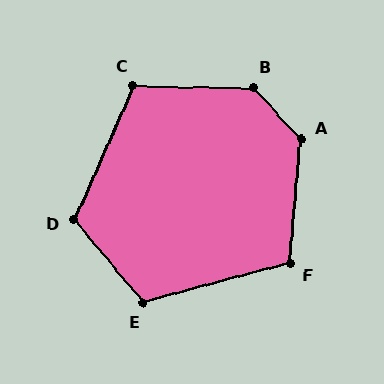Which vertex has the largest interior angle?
B, at approximately 133 degrees.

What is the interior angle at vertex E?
Approximately 115 degrees (obtuse).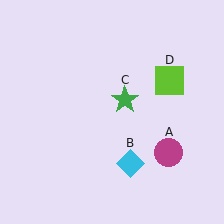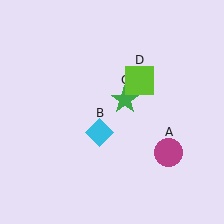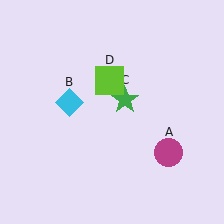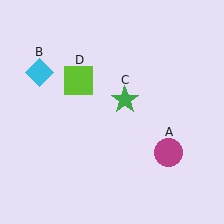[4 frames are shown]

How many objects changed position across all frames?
2 objects changed position: cyan diamond (object B), lime square (object D).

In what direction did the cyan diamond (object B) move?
The cyan diamond (object B) moved up and to the left.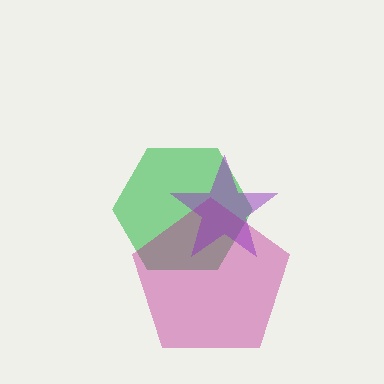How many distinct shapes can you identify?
There are 3 distinct shapes: a green hexagon, a magenta pentagon, a purple star.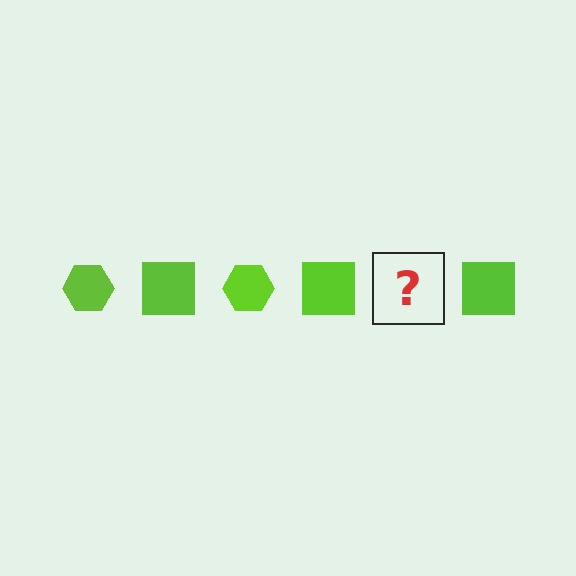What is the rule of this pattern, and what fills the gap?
The rule is that the pattern cycles through hexagon, square shapes in lime. The gap should be filled with a lime hexagon.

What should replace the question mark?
The question mark should be replaced with a lime hexagon.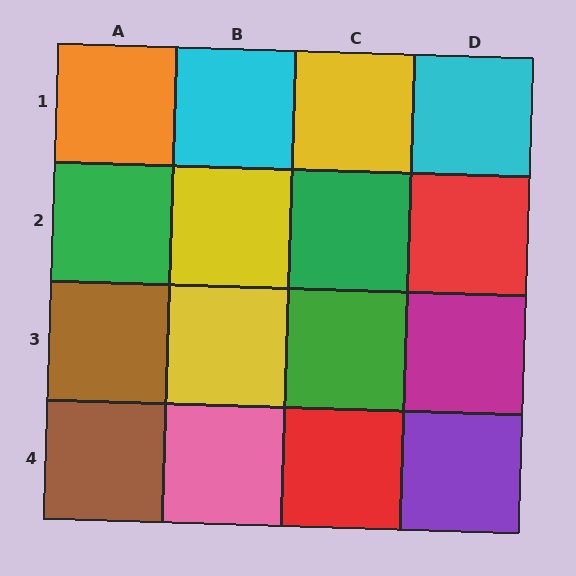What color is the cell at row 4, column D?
Purple.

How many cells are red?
2 cells are red.